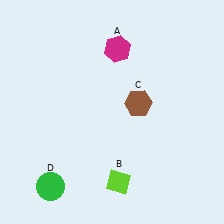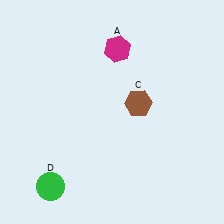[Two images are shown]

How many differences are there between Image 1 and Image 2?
There is 1 difference between the two images.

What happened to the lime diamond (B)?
The lime diamond (B) was removed in Image 2. It was in the bottom-right area of Image 1.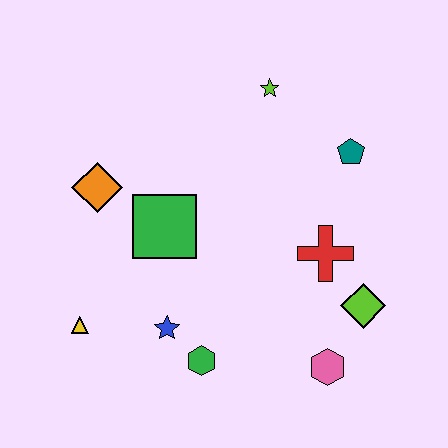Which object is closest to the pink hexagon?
The lime diamond is closest to the pink hexagon.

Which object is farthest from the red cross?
The yellow triangle is farthest from the red cross.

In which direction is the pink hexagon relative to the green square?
The pink hexagon is to the right of the green square.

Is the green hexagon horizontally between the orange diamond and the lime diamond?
Yes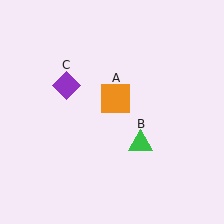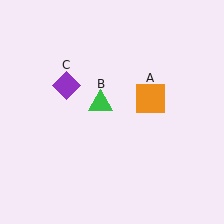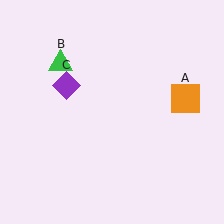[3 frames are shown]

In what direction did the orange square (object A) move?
The orange square (object A) moved right.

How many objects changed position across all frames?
2 objects changed position: orange square (object A), green triangle (object B).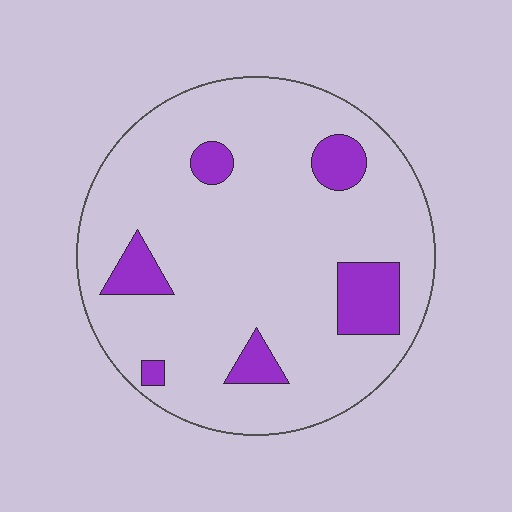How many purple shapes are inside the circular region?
6.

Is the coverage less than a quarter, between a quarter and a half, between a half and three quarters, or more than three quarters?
Less than a quarter.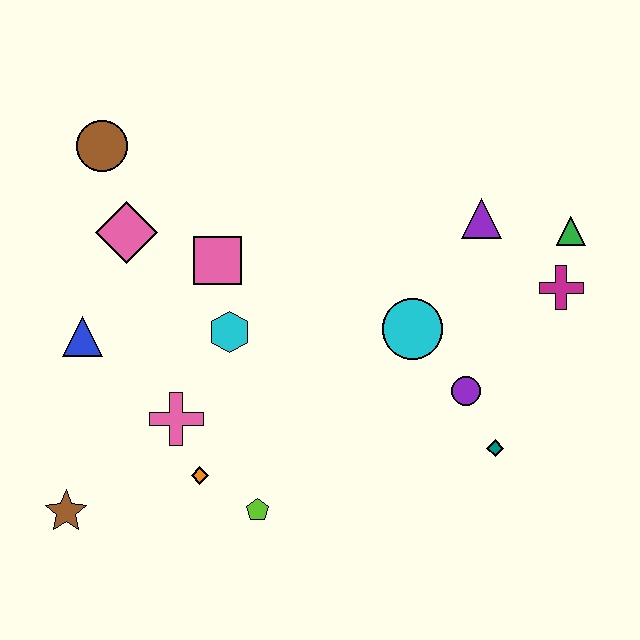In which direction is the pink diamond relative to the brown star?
The pink diamond is above the brown star.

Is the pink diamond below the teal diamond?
No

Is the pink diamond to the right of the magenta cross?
No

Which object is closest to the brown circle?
The pink diamond is closest to the brown circle.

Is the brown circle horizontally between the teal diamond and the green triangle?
No